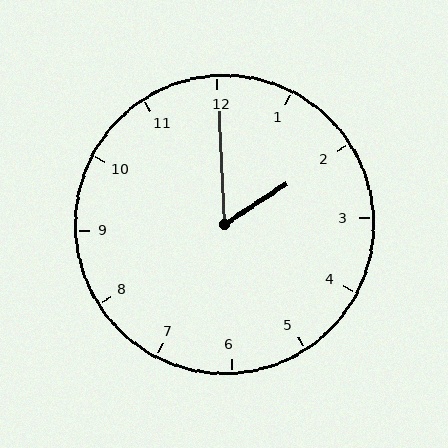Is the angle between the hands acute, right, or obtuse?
It is acute.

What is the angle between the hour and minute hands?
Approximately 60 degrees.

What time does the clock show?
2:00.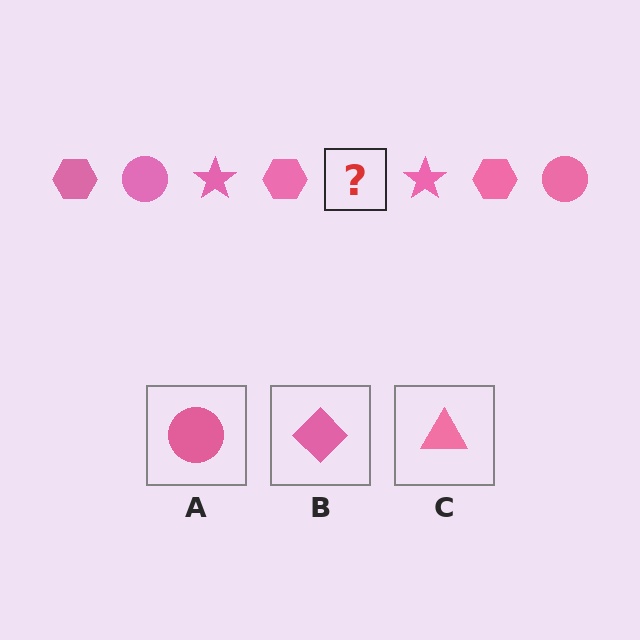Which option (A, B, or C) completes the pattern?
A.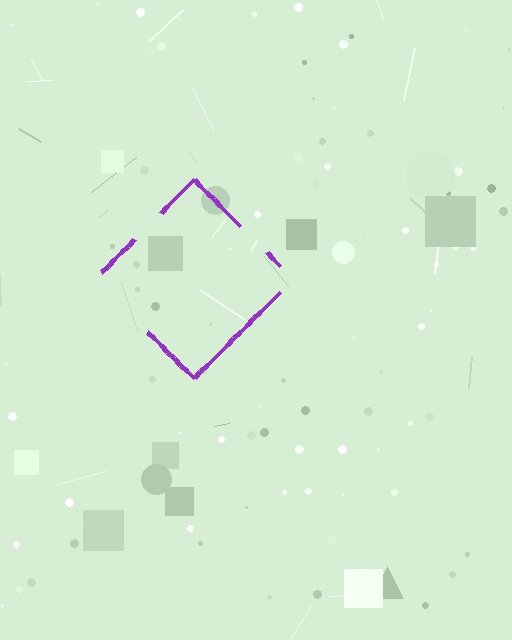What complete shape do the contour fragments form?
The contour fragments form a diamond.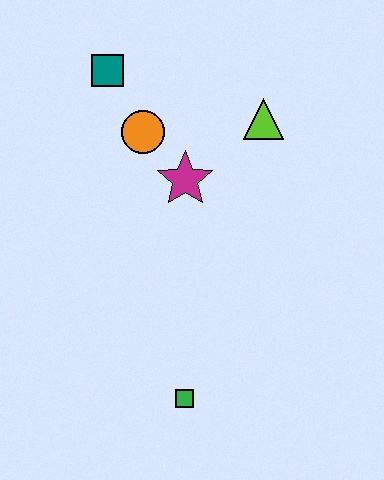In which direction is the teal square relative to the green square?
The teal square is above the green square.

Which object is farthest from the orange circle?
The green square is farthest from the orange circle.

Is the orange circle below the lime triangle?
Yes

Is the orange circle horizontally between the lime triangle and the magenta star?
No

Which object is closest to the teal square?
The orange circle is closest to the teal square.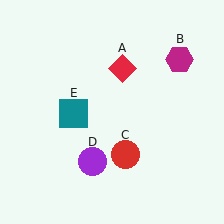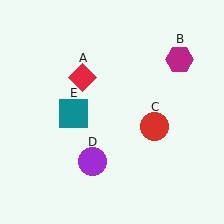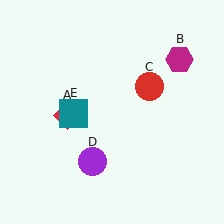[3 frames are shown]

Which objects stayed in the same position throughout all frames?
Magenta hexagon (object B) and purple circle (object D) and teal square (object E) remained stationary.